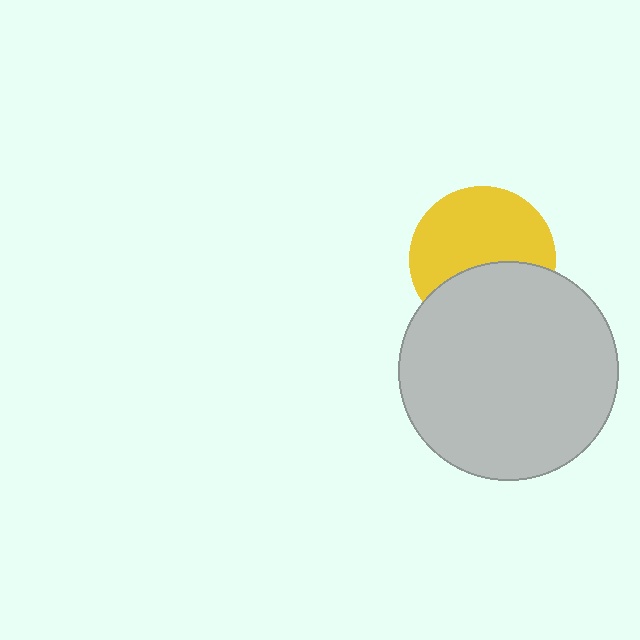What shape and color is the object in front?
The object in front is a light gray circle.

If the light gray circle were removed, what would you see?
You would see the complete yellow circle.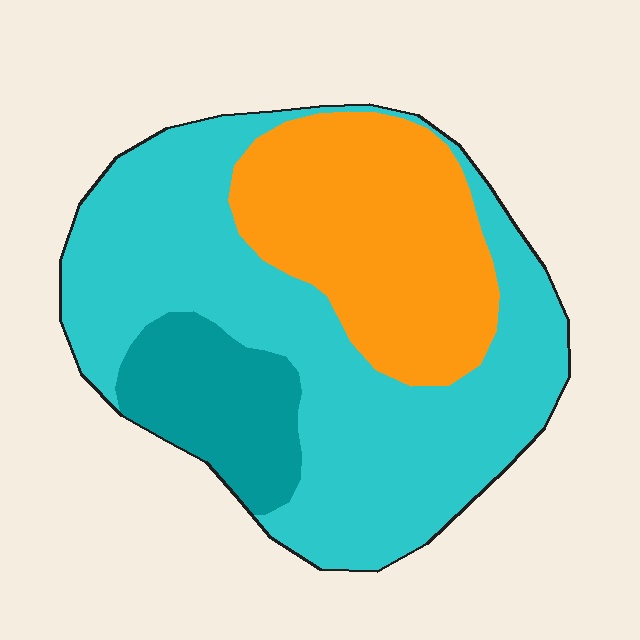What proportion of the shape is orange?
Orange covers around 30% of the shape.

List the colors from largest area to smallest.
From largest to smallest: cyan, orange, teal.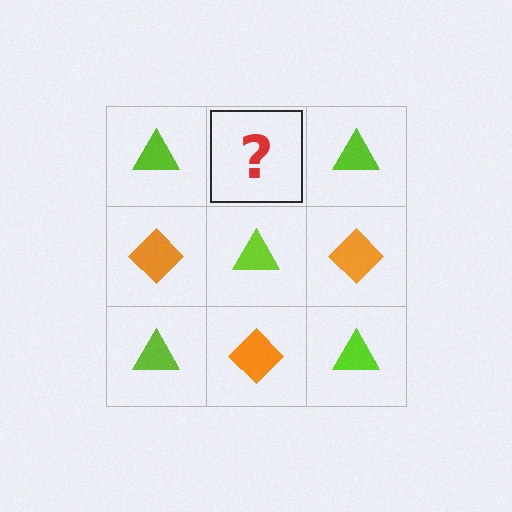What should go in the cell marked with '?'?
The missing cell should contain an orange diamond.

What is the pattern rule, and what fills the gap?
The rule is that it alternates lime triangle and orange diamond in a checkerboard pattern. The gap should be filled with an orange diamond.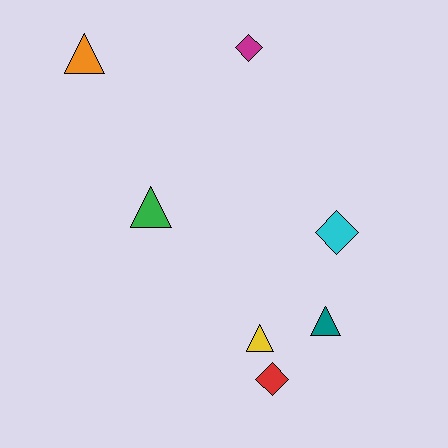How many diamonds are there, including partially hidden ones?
There are 3 diamonds.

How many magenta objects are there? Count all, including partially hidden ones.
There is 1 magenta object.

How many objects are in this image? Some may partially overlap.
There are 7 objects.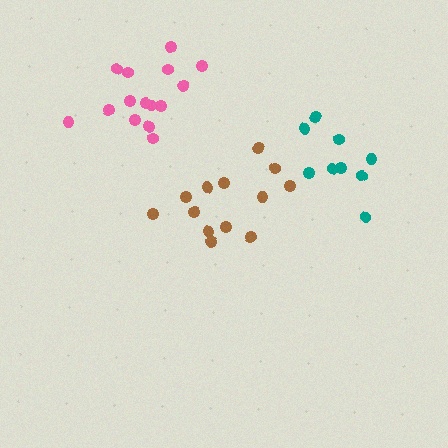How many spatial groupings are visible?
There are 3 spatial groupings.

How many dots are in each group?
Group 1: 9 dots, Group 2: 13 dots, Group 3: 15 dots (37 total).